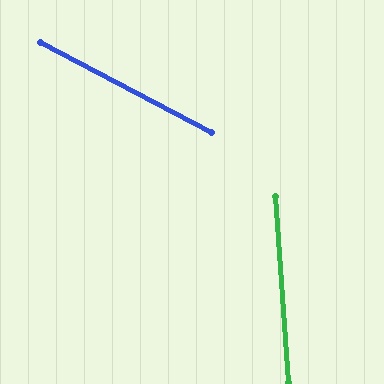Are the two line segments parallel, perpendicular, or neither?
Neither parallel nor perpendicular — they differ by about 58°.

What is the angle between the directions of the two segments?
Approximately 58 degrees.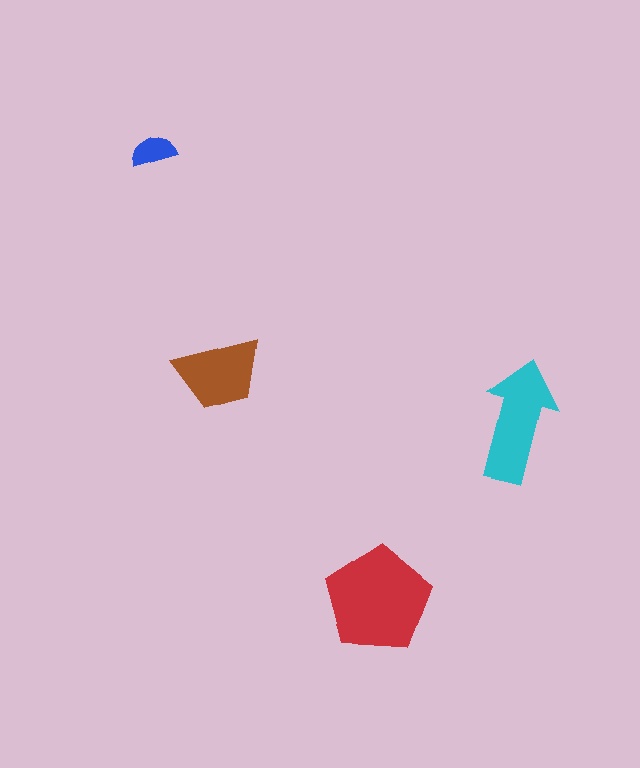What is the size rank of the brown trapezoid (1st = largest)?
3rd.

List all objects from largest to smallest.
The red pentagon, the cyan arrow, the brown trapezoid, the blue semicircle.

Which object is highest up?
The blue semicircle is topmost.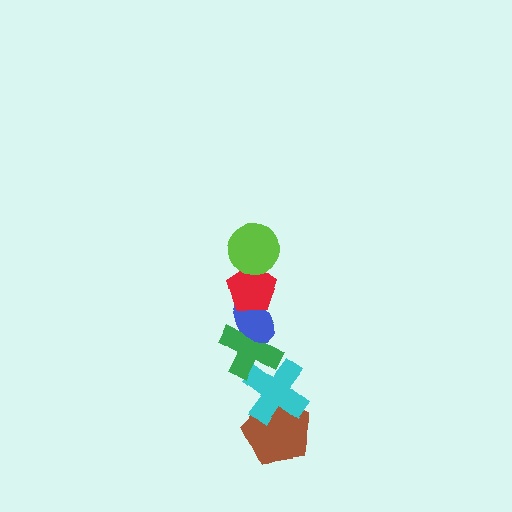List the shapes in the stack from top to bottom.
From top to bottom: the lime circle, the red pentagon, the blue ellipse, the green cross, the cyan cross, the brown pentagon.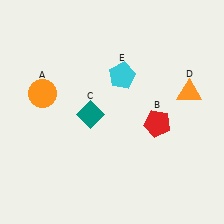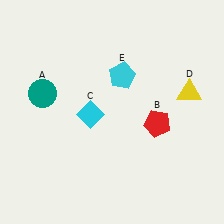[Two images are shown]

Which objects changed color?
A changed from orange to teal. C changed from teal to cyan. D changed from orange to yellow.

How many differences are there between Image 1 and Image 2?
There are 3 differences between the two images.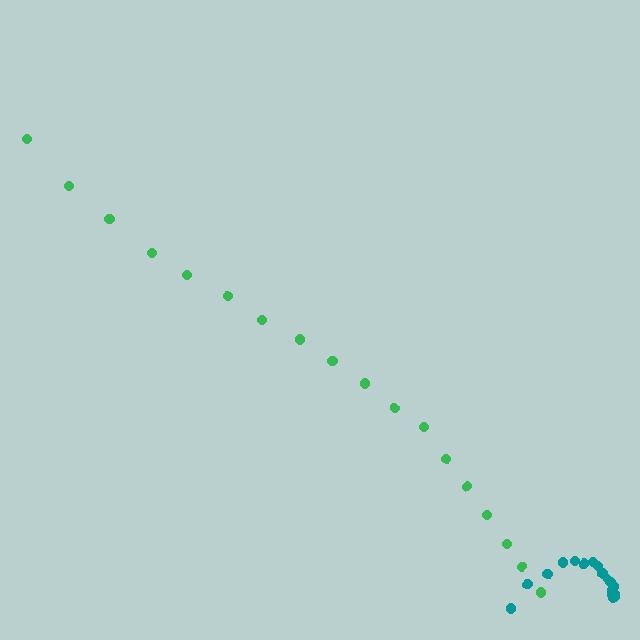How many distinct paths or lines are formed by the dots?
There are 2 distinct paths.